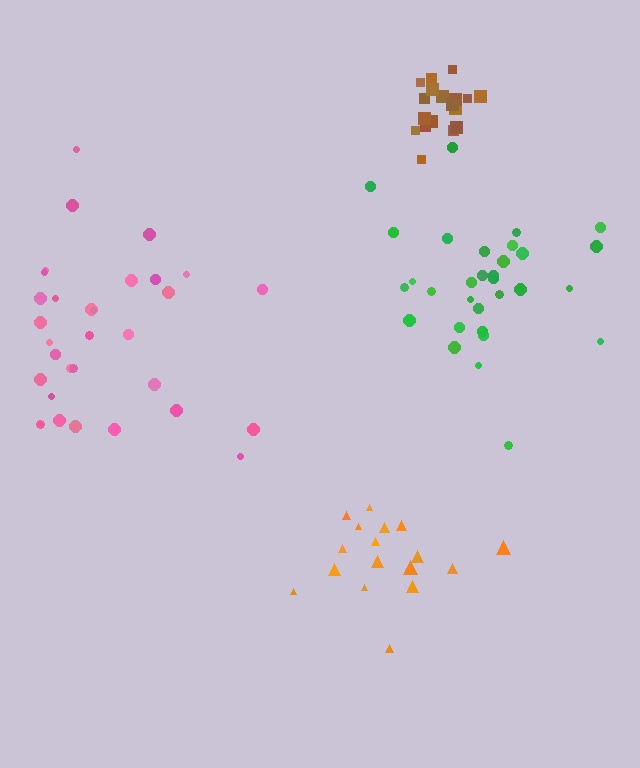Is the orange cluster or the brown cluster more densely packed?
Brown.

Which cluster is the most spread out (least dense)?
Pink.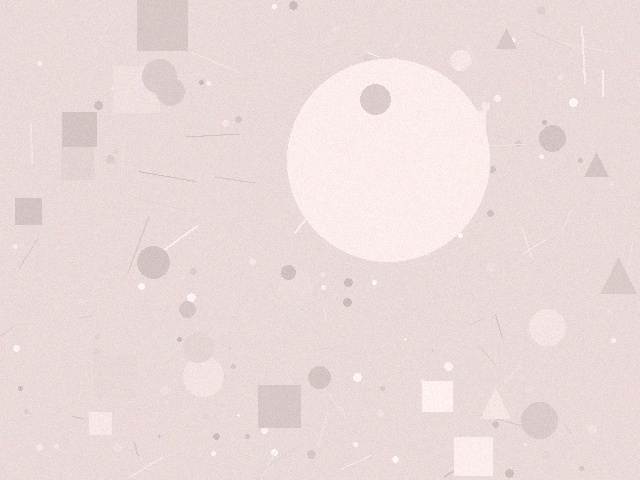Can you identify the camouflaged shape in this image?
The camouflaged shape is a circle.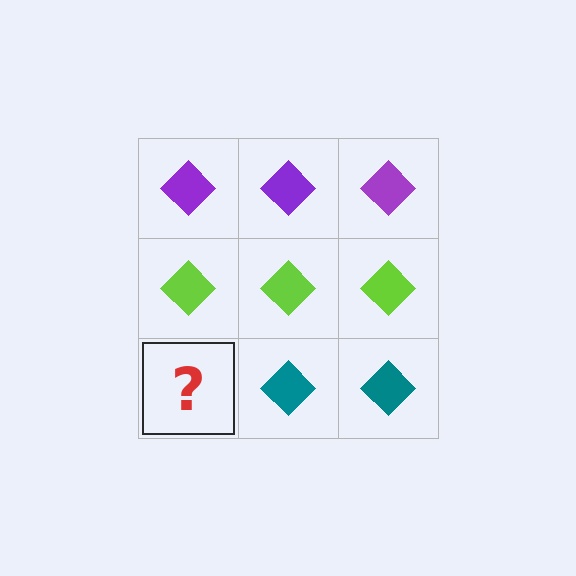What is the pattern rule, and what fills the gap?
The rule is that each row has a consistent color. The gap should be filled with a teal diamond.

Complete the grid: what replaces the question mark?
The question mark should be replaced with a teal diamond.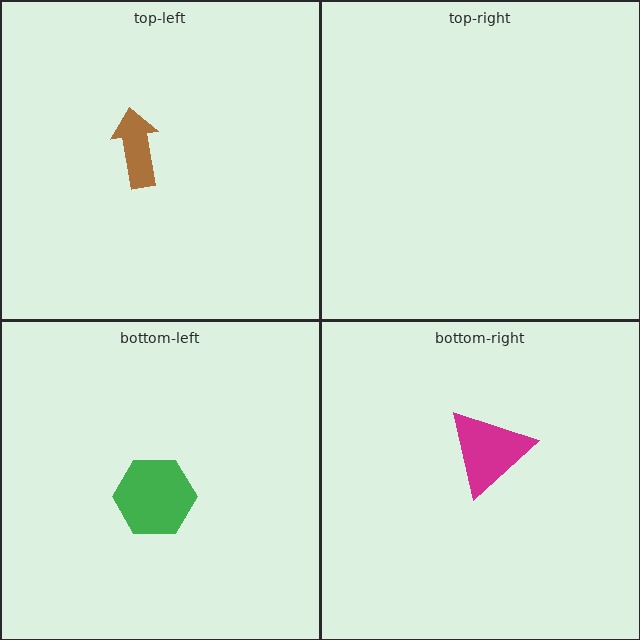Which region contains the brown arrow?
The top-left region.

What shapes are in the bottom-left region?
The green hexagon.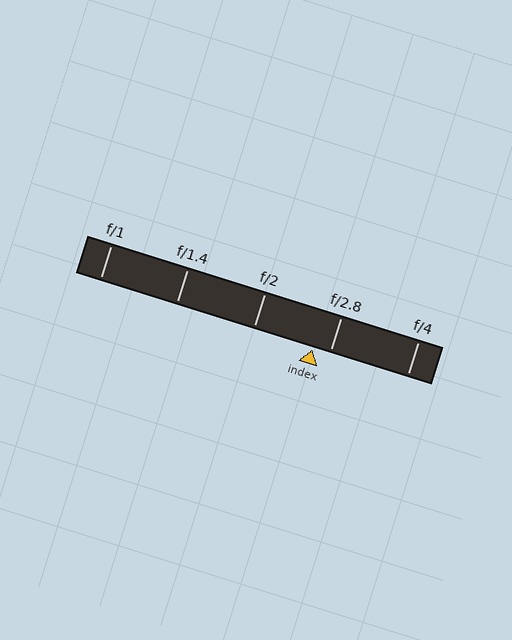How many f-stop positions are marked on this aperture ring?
There are 5 f-stop positions marked.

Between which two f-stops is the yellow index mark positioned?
The index mark is between f/2 and f/2.8.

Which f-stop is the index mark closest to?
The index mark is closest to f/2.8.